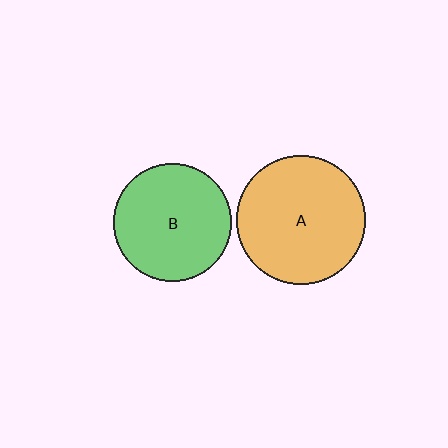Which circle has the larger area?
Circle A (orange).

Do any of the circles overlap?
No, none of the circles overlap.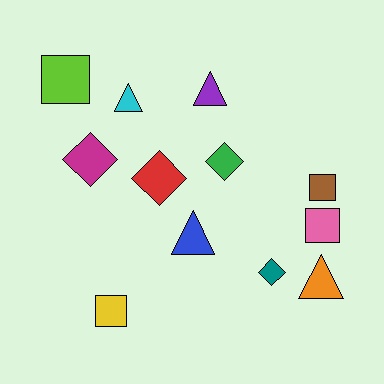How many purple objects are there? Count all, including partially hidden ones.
There is 1 purple object.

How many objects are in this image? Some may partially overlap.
There are 12 objects.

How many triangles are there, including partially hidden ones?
There are 4 triangles.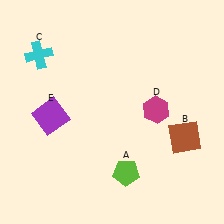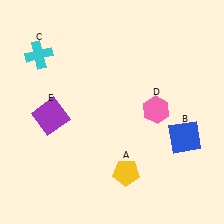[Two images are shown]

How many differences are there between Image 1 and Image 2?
There are 3 differences between the two images.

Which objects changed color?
A changed from lime to yellow. B changed from brown to blue. D changed from magenta to pink.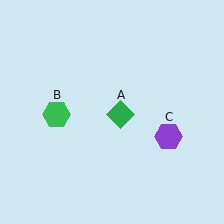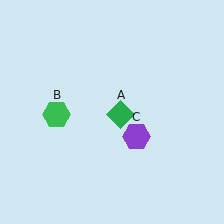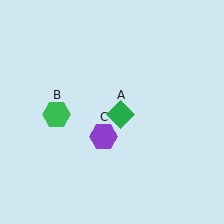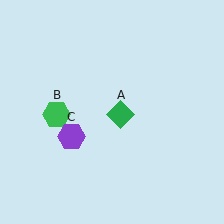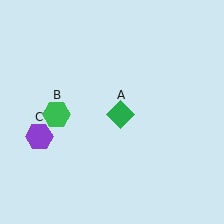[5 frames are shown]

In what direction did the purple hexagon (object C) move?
The purple hexagon (object C) moved left.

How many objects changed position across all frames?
1 object changed position: purple hexagon (object C).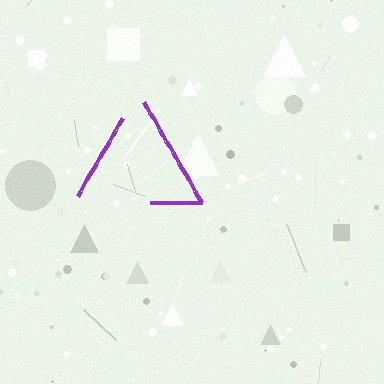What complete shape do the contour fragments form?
The contour fragments form a triangle.